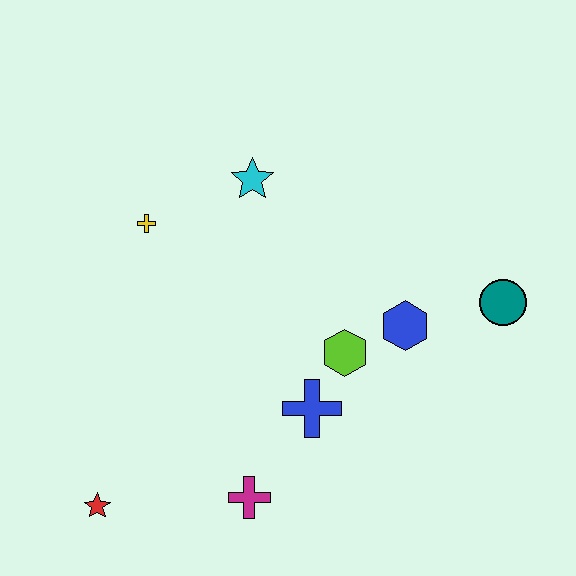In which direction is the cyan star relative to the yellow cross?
The cyan star is to the right of the yellow cross.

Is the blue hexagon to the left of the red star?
No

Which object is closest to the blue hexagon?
The lime hexagon is closest to the blue hexagon.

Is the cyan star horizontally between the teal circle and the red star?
Yes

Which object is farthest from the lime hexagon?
The red star is farthest from the lime hexagon.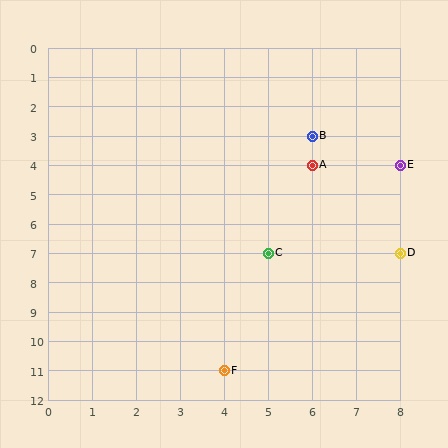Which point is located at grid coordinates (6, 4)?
Point A is at (6, 4).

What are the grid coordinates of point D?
Point D is at grid coordinates (8, 7).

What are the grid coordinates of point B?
Point B is at grid coordinates (6, 3).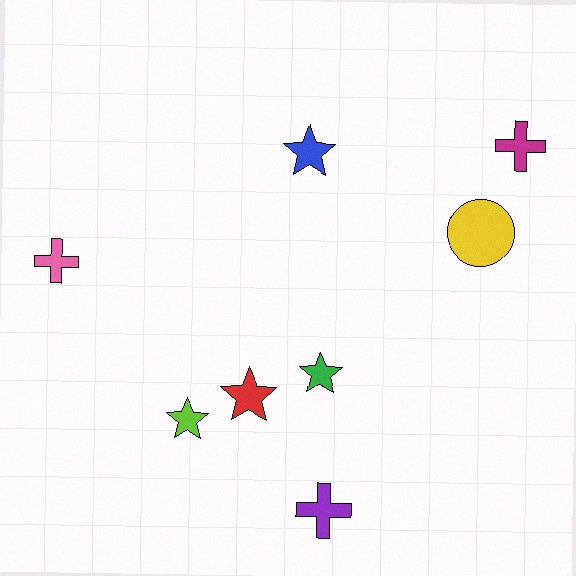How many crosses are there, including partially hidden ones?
There are 3 crosses.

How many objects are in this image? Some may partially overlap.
There are 8 objects.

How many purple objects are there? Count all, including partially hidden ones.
There is 1 purple object.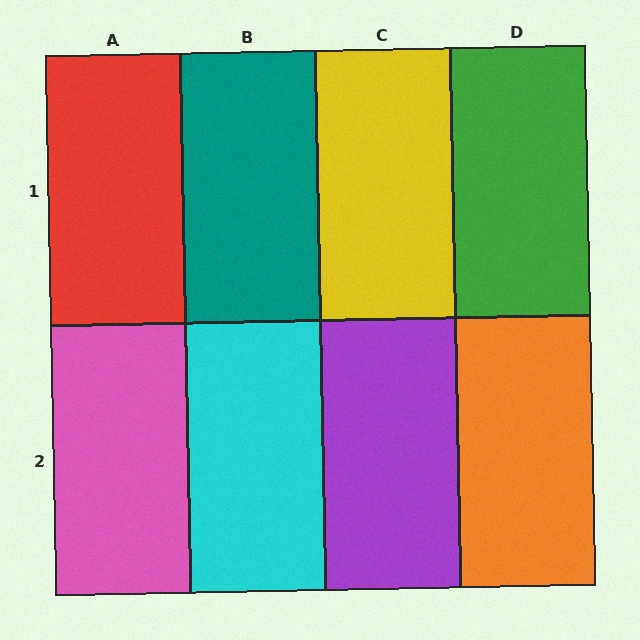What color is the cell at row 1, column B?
Teal.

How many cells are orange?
1 cell is orange.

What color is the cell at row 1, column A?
Red.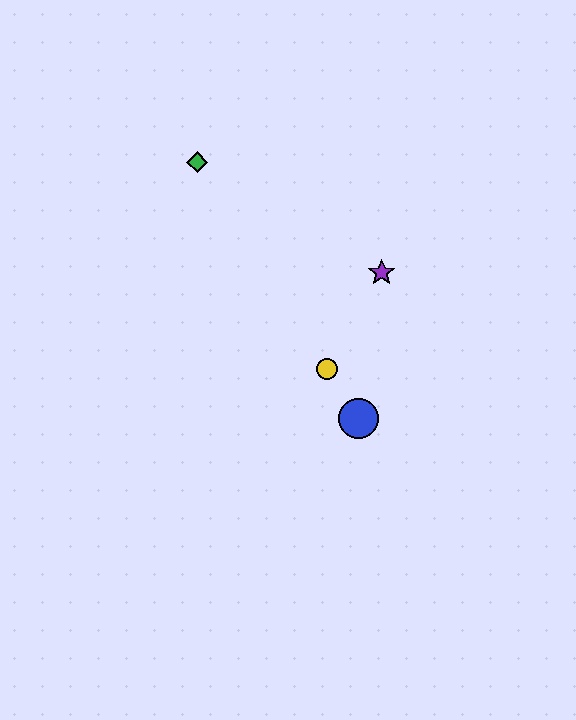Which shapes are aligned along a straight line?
The red diamond, the blue circle, the green diamond, the yellow circle are aligned along a straight line.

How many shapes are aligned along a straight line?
4 shapes (the red diamond, the blue circle, the green diamond, the yellow circle) are aligned along a straight line.